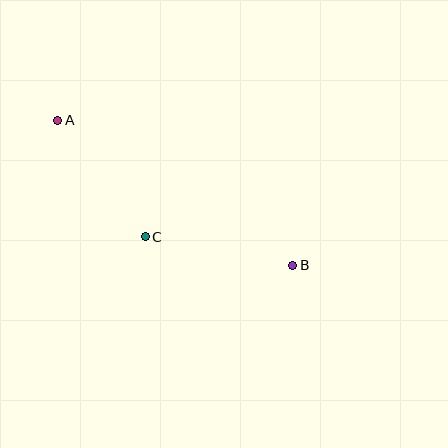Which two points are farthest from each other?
Points A and B are farthest from each other.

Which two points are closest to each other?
Points A and C are closest to each other.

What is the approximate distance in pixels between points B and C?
The distance between B and C is approximately 150 pixels.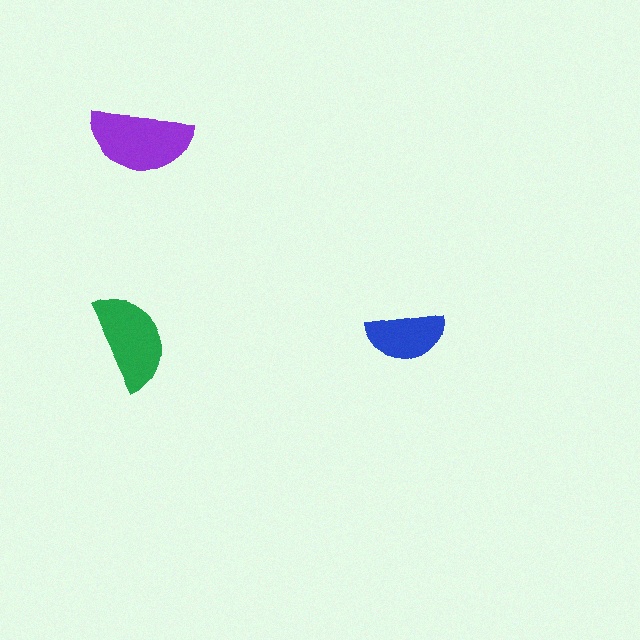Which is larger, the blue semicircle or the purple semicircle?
The purple one.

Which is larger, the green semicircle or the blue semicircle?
The green one.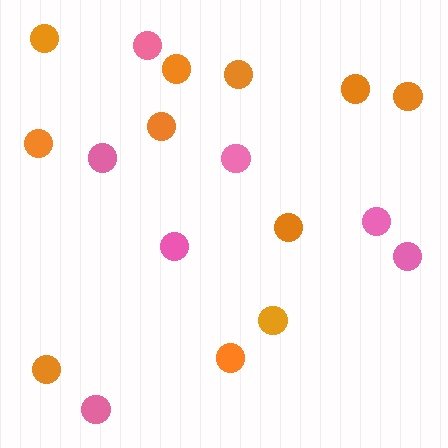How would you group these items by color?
There are 2 groups: one group of orange circles (11) and one group of pink circles (7).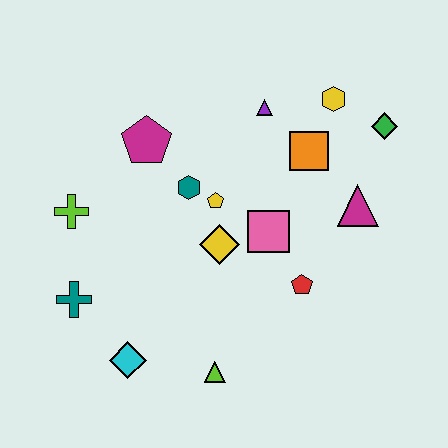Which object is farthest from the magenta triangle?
The teal cross is farthest from the magenta triangle.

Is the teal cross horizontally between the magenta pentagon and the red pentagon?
No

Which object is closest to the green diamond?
The yellow hexagon is closest to the green diamond.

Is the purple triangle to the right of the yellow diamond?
Yes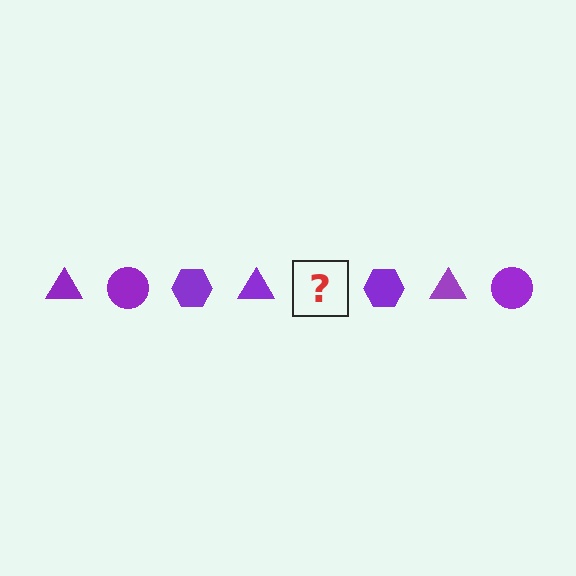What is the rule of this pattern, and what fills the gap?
The rule is that the pattern cycles through triangle, circle, hexagon shapes in purple. The gap should be filled with a purple circle.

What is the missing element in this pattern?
The missing element is a purple circle.